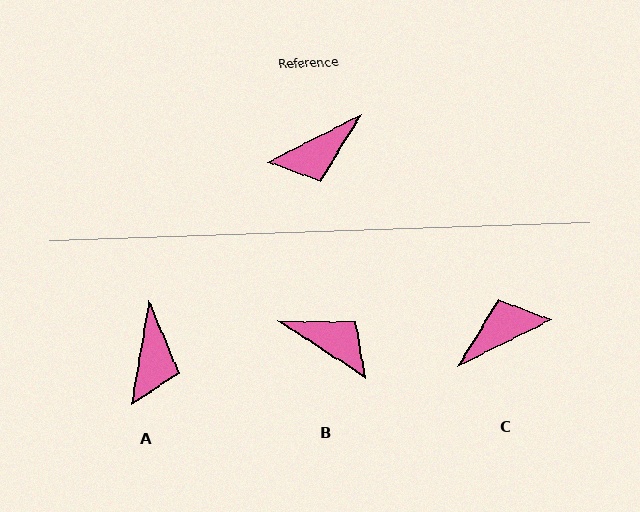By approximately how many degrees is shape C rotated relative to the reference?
Approximately 179 degrees counter-clockwise.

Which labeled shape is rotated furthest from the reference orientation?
C, about 179 degrees away.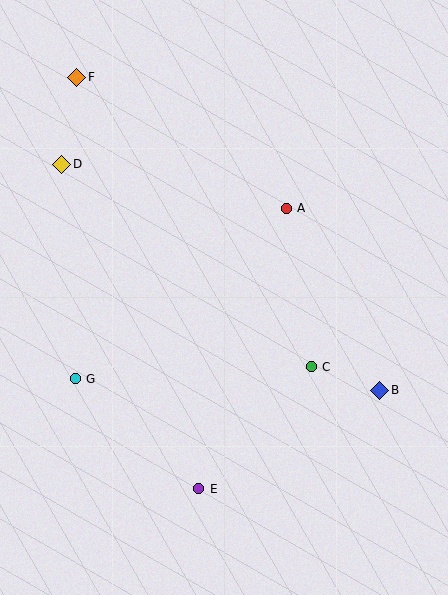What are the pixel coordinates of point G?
Point G is at (75, 379).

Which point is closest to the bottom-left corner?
Point E is closest to the bottom-left corner.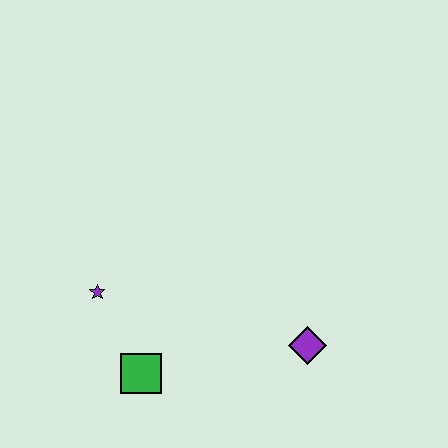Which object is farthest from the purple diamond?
The purple star is farthest from the purple diamond.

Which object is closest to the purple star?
The green square is closest to the purple star.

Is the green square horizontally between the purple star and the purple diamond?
Yes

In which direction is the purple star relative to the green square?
The purple star is above the green square.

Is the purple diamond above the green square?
Yes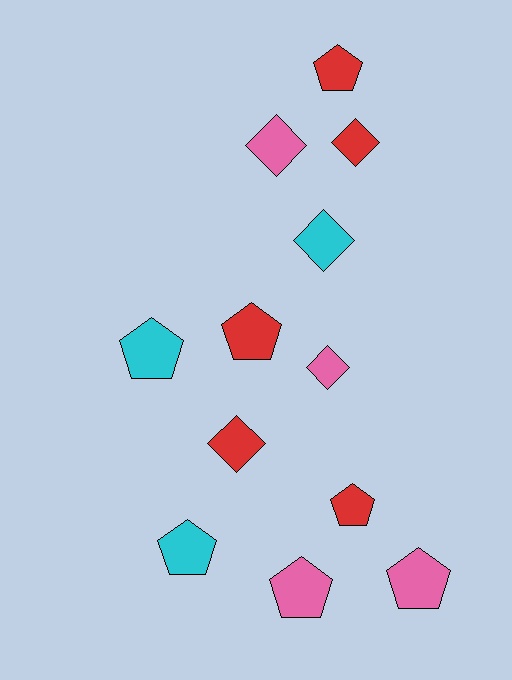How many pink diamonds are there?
There are 2 pink diamonds.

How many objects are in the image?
There are 12 objects.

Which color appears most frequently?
Red, with 5 objects.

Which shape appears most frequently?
Pentagon, with 7 objects.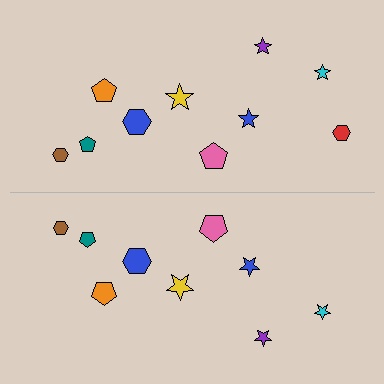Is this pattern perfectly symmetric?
No, the pattern is not perfectly symmetric. A red hexagon is missing from the bottom side.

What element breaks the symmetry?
A red hexagon is missing from the bottom side.